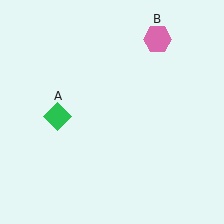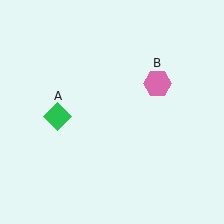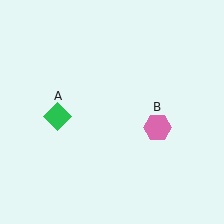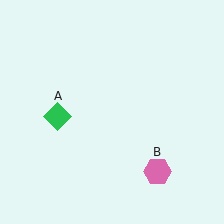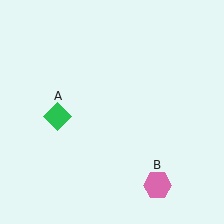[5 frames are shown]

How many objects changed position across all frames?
1 object changed position: pink hexagon (object B).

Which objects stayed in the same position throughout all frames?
Green diamond (object A) remained stationary.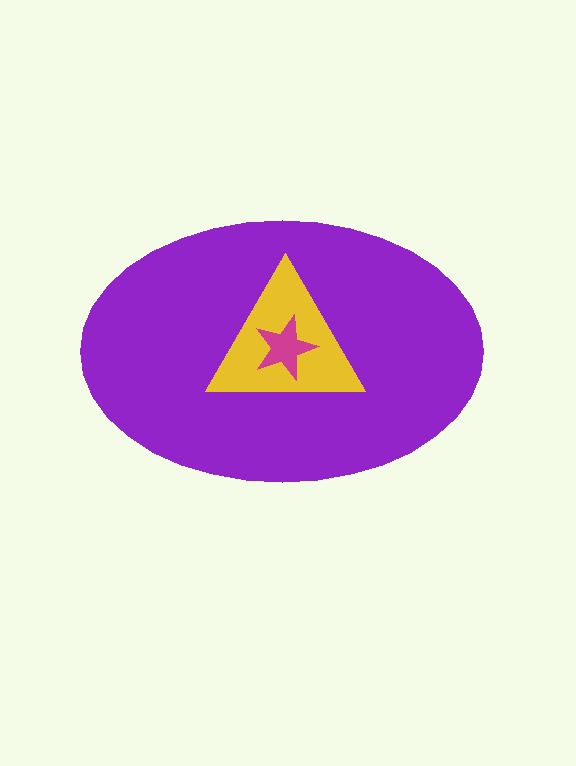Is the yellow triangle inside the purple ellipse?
Yes.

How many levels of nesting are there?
3.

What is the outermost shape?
The purple ellipse.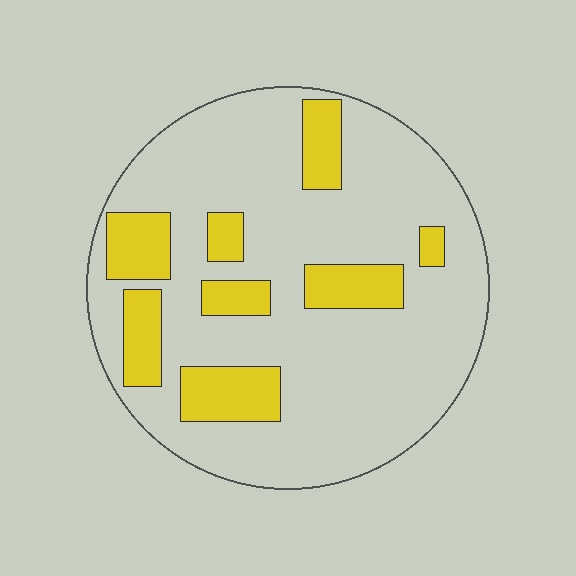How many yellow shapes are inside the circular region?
8.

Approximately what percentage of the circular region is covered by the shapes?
Approximately 20%.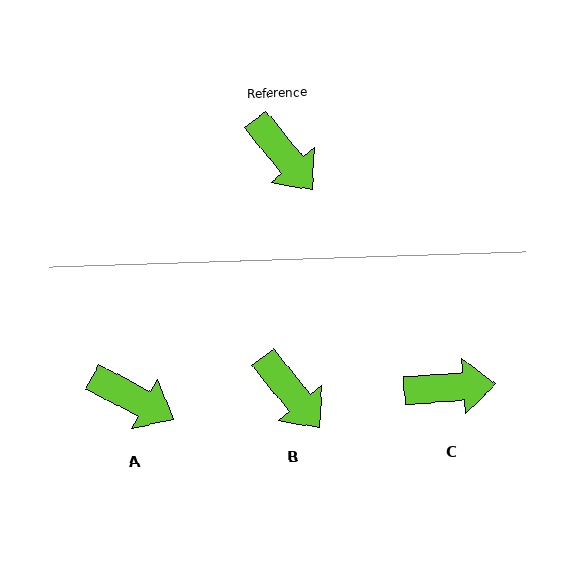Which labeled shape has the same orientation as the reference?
B.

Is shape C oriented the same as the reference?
No, it is off by about 55 degrees.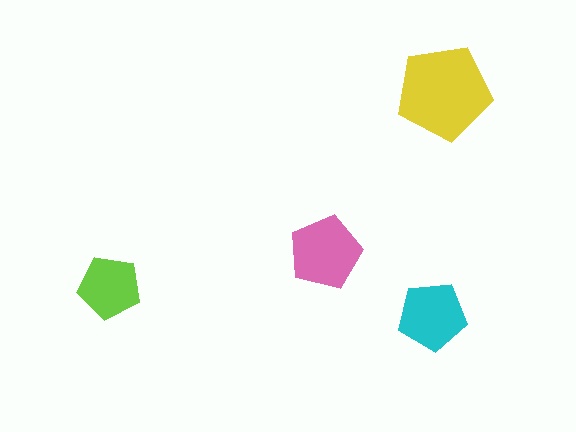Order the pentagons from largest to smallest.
the yellow one, the pink one, the cyan one, the lime one.